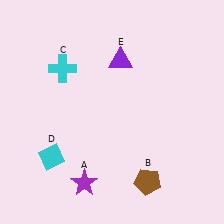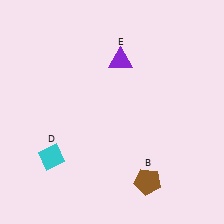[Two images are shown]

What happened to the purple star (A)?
The purple star (A) was removed in Image 2. It was in the bottom-left area of Image 1.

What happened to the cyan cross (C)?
The cyan cross (C) was removed in Image 2. It was in the top-left area of Image 1.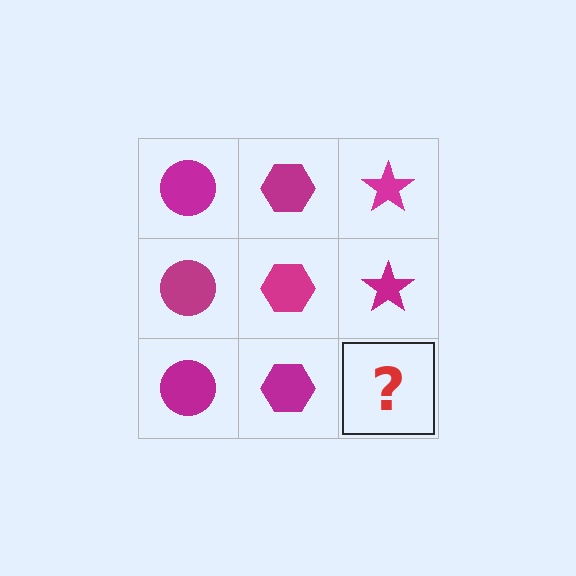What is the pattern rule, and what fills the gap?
The rule is that each column has a consistent shape. The gap should be filled with a magenta star.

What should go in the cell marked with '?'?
The missing cell should contain a magenta star.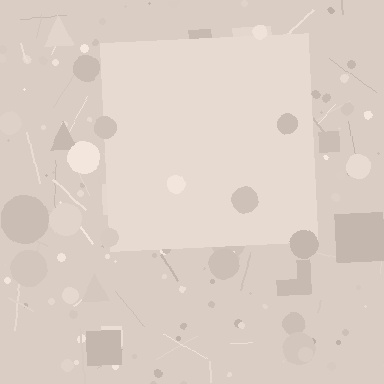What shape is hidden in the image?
A square is hidden in the image.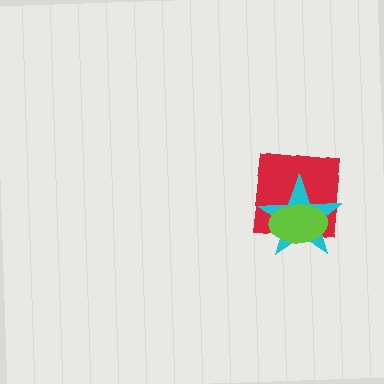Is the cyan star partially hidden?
Yes, it is partially covered by another shape.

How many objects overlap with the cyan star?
2 objects overlap with the cyan star.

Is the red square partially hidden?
Yes, it is partially covered by another shape.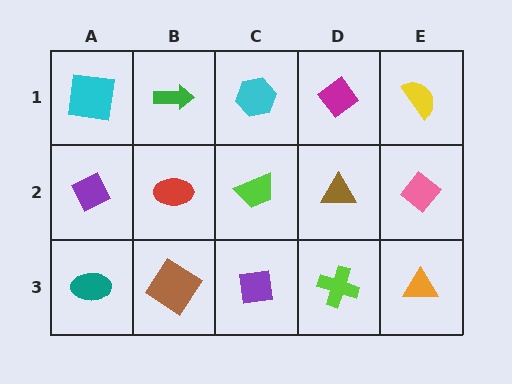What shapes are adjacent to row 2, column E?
A yellow semicircle (row 1, column E), an orange triangle (row 3, column E), a brown triangle (row 2, column D).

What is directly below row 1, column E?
A pink diamond.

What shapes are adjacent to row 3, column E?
A pink diamond (row 2, column E), a lime cross (row 3, column D).